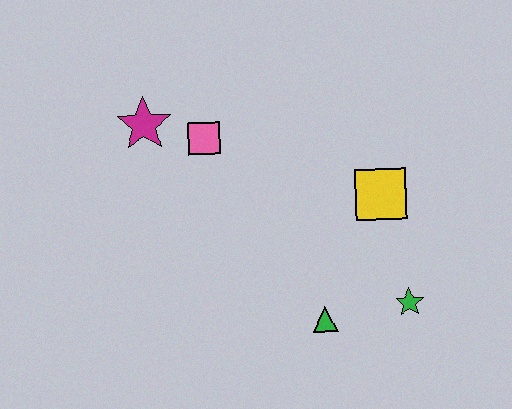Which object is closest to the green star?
The green triangle is closest to the green star.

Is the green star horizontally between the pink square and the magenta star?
No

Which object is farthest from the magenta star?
The green star is farthest from the magenta star.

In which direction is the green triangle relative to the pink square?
The green triangle is below the pink square.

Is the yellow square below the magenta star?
Yes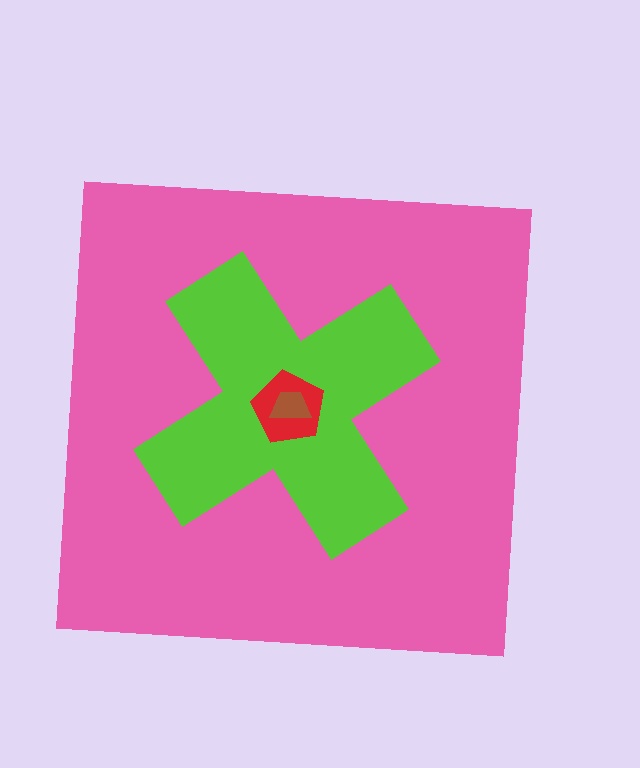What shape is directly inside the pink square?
The lime cross.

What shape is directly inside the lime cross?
The red pentagon.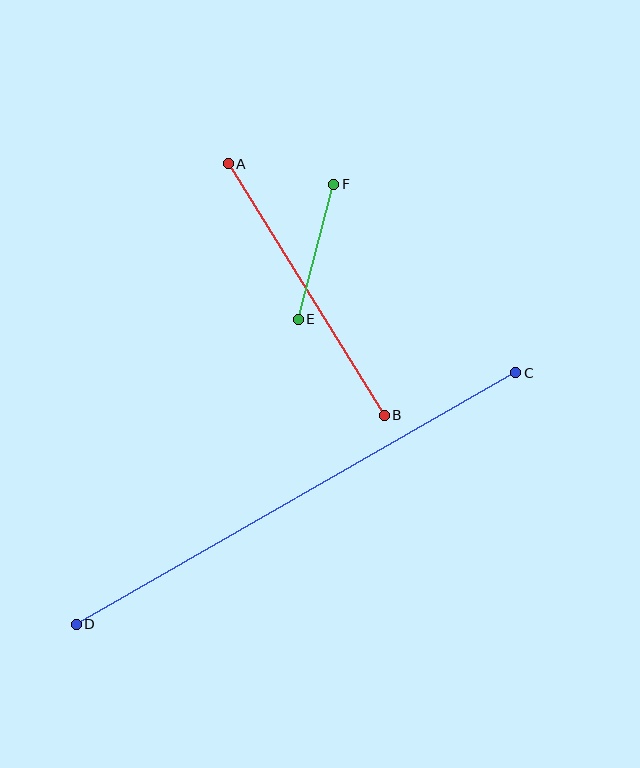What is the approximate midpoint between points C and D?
The midpoint is at approximately (296, 499) pixels.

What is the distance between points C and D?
The distance is approximately 507 pixels.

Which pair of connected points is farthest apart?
Points C and D are farthest apart.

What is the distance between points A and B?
The distance is approximately 296 pixels.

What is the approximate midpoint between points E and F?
The midpoint is at approximately (316, 252) pixels.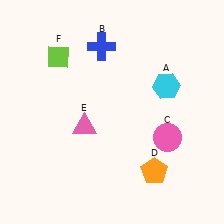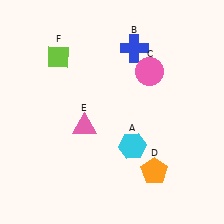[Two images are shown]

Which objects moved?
The objects that moved are: the cyan hexagon (A), the blue cross (B), the pink circle (C).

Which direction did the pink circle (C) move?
The pink circle (C) moved up.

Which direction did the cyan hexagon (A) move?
The cyan hexagon (A) moved down.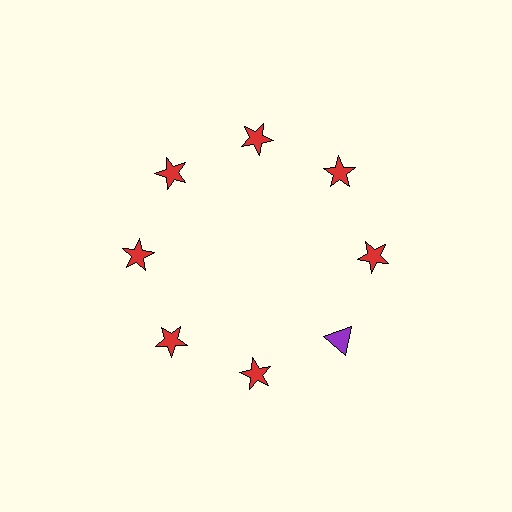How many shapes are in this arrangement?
There are 8 shapes arranged in a ring pattern.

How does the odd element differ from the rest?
It differs in both color (purple instead of red) and shape (triangle instead of star).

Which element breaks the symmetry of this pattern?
The purple triangle at roughly the 4 o'clock position breaks the symmetry. All other shapes are red stars.